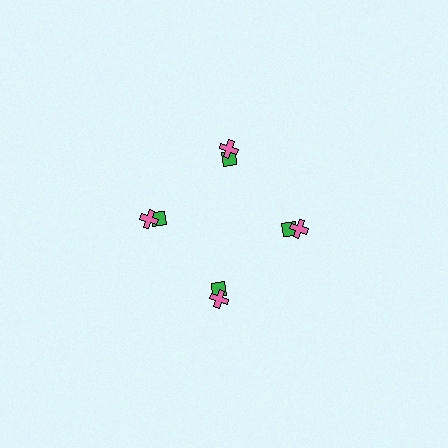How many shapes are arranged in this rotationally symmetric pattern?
There are 8 shapes, arranged in 4 groups of 2.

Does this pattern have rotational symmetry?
Yes, this pattern has 4-fold rotational symmetry. It looks the same after rotating 90 degrees around the center.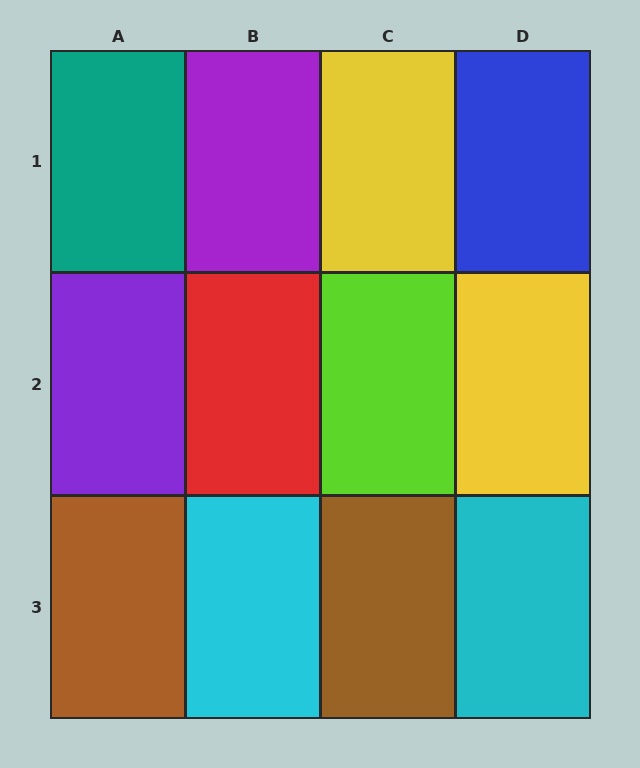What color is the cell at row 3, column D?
Cyan.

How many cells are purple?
2 cells are purple.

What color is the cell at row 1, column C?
Yellow.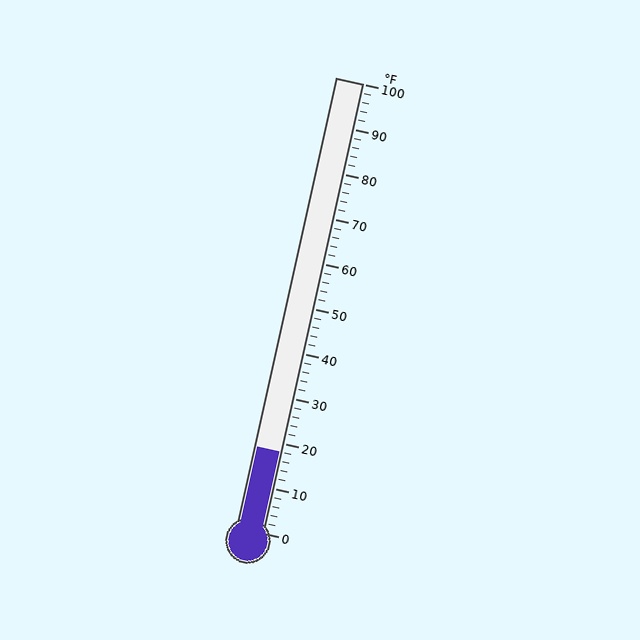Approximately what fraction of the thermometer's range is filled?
The thermometer is filled to approximately 20% of its range.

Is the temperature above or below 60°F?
The temperature is below 60°F.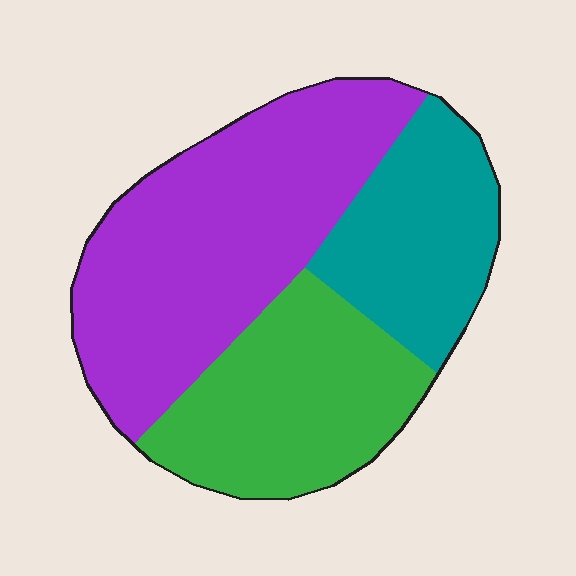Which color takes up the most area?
Purple, at roughly 45%.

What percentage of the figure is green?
Green covers 30% of the figure.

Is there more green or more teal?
Green.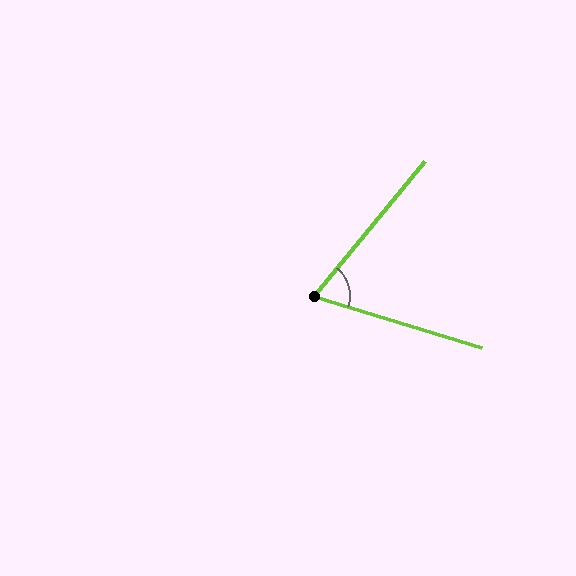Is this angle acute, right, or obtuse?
It is acute.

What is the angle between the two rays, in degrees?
Approximately 67 degrees.